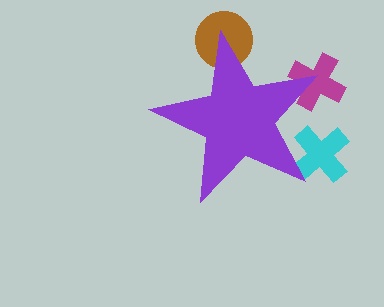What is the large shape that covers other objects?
A purple star.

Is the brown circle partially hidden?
Yes, the brown circle is partially hidden behind the purple star.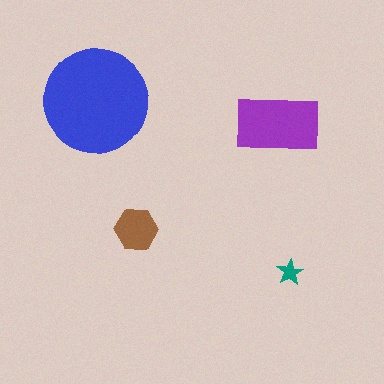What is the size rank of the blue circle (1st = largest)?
1st.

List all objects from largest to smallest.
The blue circle, the purple rectangle, the brown hexagon, the teal star.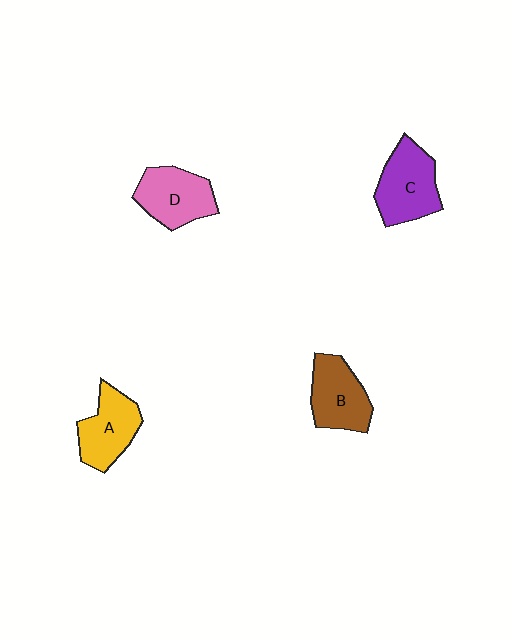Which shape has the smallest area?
Shape A (yellow).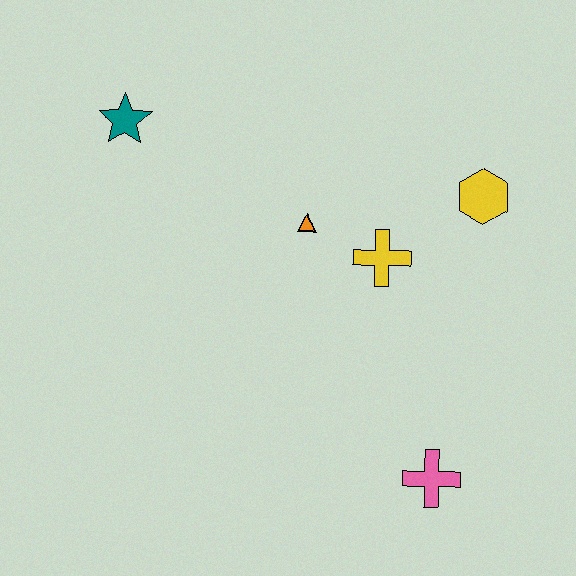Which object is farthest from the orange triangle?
The pink cross is farthest from the orange triangle.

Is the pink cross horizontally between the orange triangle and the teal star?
No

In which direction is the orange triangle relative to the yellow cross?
The orange triangle is to the left of the yellow cross.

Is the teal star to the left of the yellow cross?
Yes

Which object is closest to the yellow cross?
The orange triangle is closest to the yellow cross.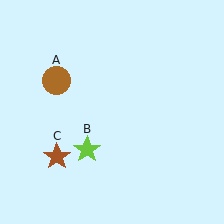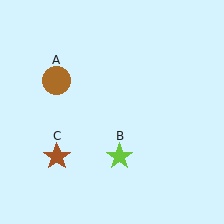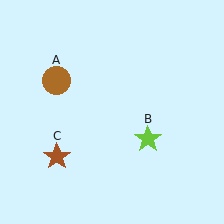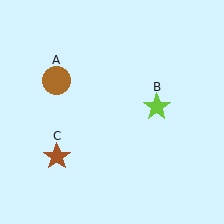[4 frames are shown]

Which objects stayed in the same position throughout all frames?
Brown circle (object A) and brown star (object C) remained stationary.